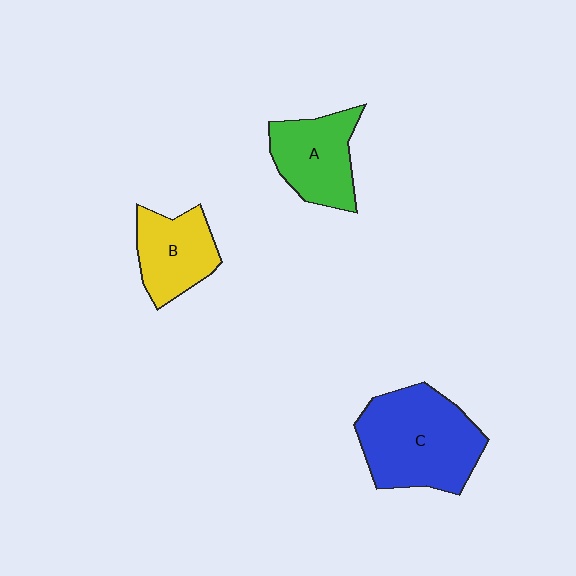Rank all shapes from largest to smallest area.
From largest to smallest: C (blue), A (green), B (yellow).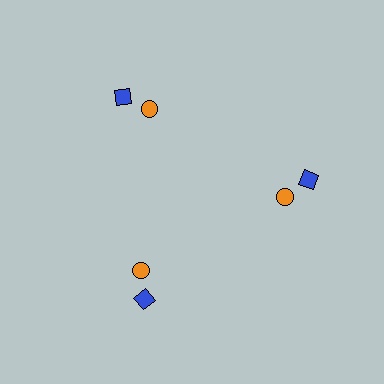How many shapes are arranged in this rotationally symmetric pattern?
There are 6 shapes, arranged in 3 groups of 2.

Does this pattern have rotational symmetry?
Yes, this pattern has 3-fold rotational symmetry. It looks the same after rotating 120 degrees around the center.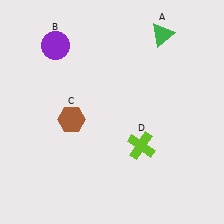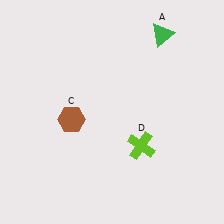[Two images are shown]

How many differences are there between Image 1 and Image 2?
There is 1 difference between the two images.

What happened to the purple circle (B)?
The purple circle (B) was removed in Image 2. It was in the top-left area of Image 1.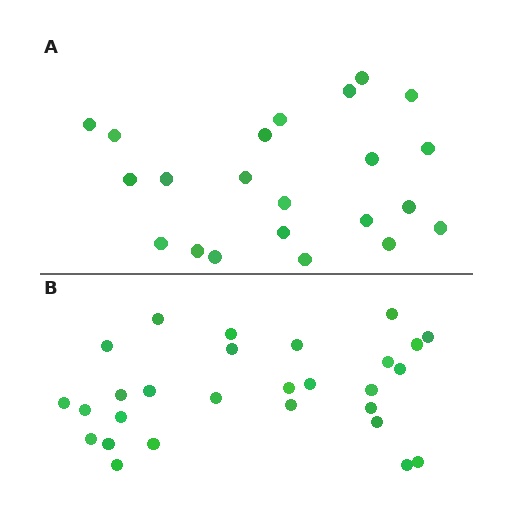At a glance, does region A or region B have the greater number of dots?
Region B (the bottom region) has more dots.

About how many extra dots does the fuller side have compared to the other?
Region B has about 6 more dots than region A.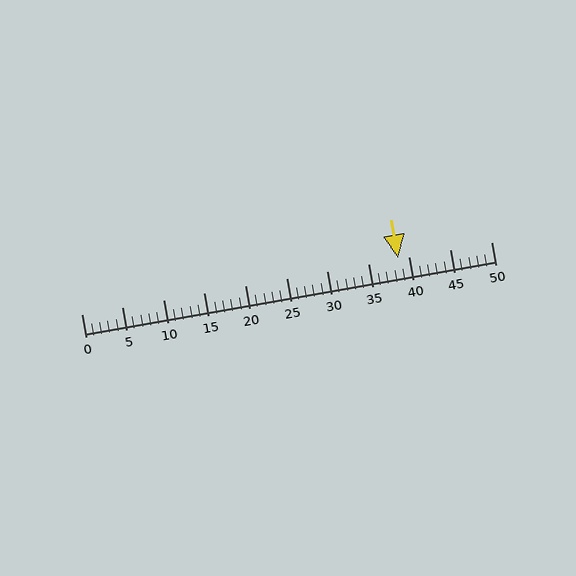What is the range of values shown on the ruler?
The ruler shows values from 0 to 50.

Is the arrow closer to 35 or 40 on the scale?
The arrow is closer to 40.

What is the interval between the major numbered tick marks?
The major tick marks are spaced 5 units apart.